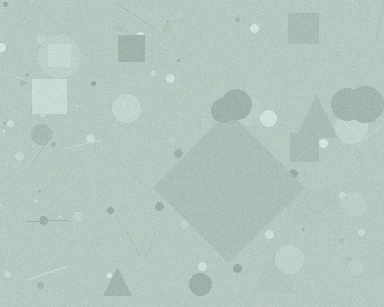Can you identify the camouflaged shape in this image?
The camouflaged shape is a diamond.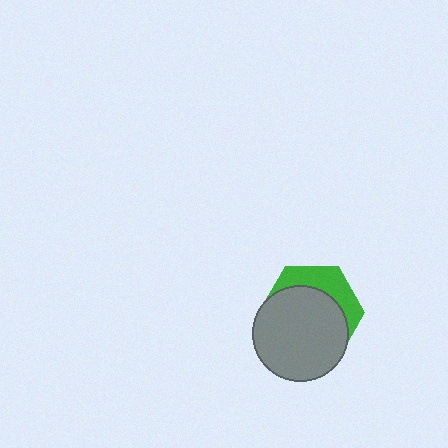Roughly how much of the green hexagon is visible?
A small part of it is visible (roughly 31%).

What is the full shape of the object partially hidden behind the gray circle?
The partially hidden object is a green hexagon.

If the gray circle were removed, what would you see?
You would see the complete green hexagon.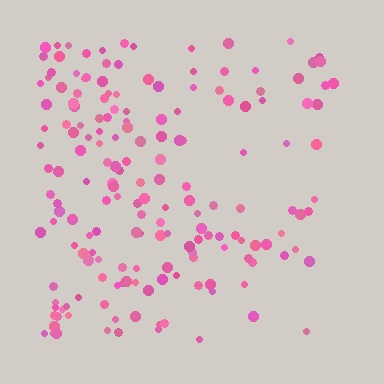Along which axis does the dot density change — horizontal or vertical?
Horizontal.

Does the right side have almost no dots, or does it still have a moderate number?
Still a moderate number, just noticeably fewer than the left.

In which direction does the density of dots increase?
From right to left, with the left side densest.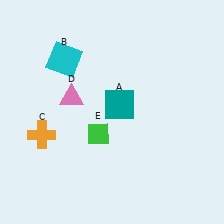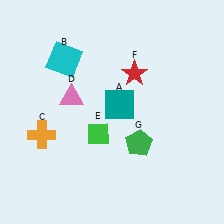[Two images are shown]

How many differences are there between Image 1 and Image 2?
There are 2 differences between the two images.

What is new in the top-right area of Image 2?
A red star (F) was added in the top-right area of Image 2.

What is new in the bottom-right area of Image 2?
A green pentagon (G) was added in the bottom-right area of Image 2.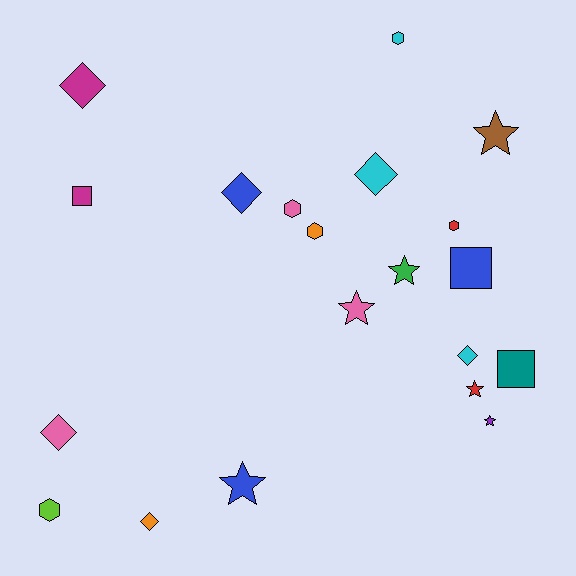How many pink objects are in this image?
There are 3 pink objects.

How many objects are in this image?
There are 20 objects.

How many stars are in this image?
There are 6 stars.